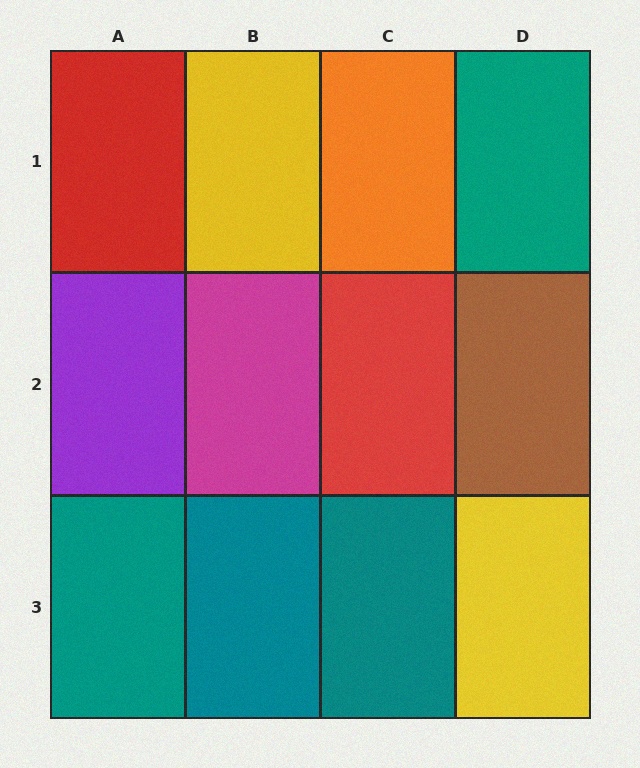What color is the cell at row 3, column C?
Teal.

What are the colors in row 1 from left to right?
Red, yellow, orange, teal.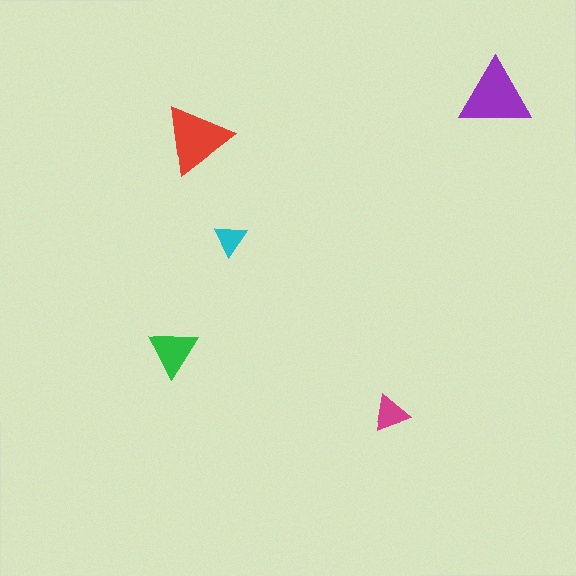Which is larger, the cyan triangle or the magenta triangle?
The magenta one.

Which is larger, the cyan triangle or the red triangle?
The red one.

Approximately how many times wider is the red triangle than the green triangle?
About 1.5 times wider.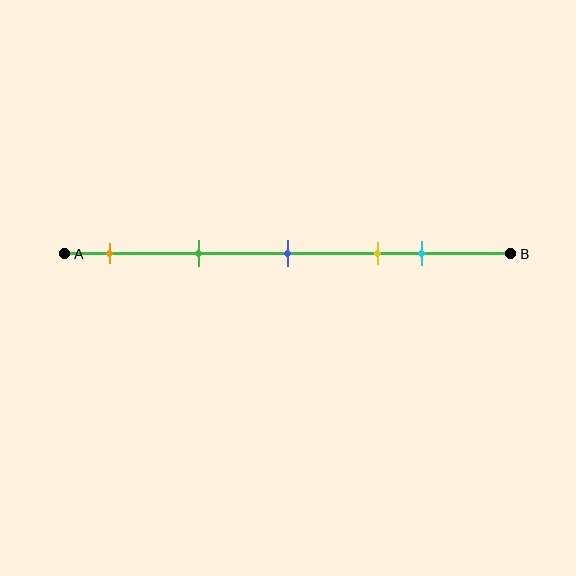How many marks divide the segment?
There are 5 marks dividing the segment.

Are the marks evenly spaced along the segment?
No, the marks are not evenly spaced.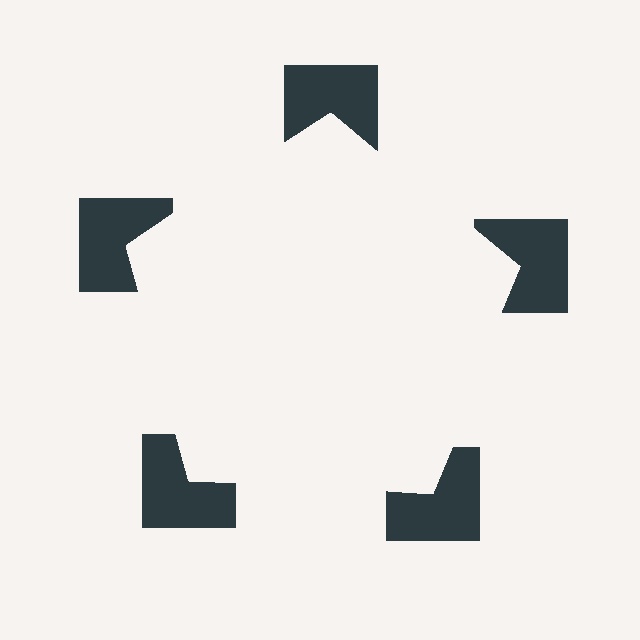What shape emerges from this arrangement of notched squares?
An illusory pentagon — its edges are inferred from the aligned wedge cuts in the notched squares, not physically drawn.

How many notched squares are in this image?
There are 5 — one at each vertex of the illusory pentagon.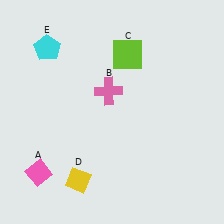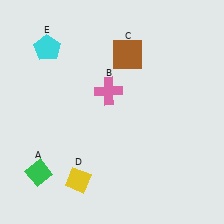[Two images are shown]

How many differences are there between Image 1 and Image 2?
There are 2 differences between the two images.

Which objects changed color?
A changed from pink to green. C changed from lime to brown.